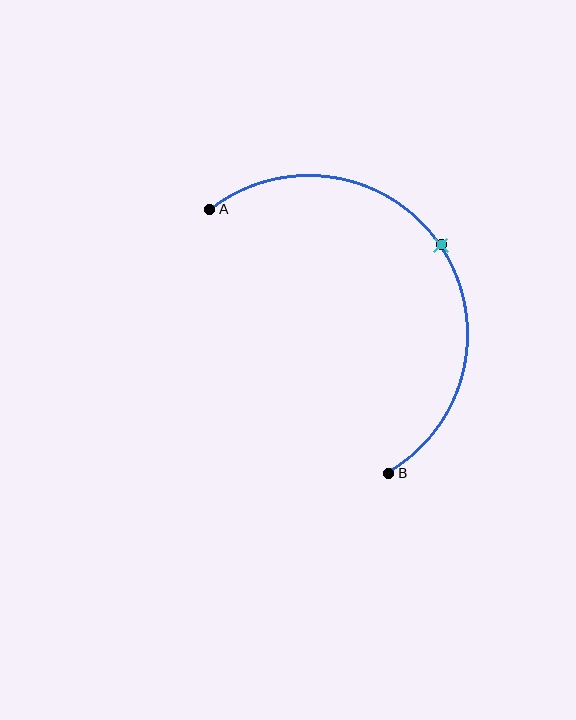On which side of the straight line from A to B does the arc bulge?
The arc bulges above and to the right of the straight line connecting A and B.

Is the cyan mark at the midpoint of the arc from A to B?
Yes. The cyan mark lies on the arc at equal arc-length from both A and B — it is the arc midpoint.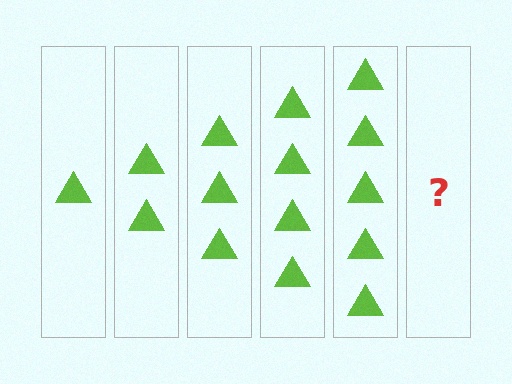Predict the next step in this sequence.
The next step is 6 triangles.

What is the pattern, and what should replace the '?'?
The pattern is that each step adds one more triangle. The '?' should be 6 triangles.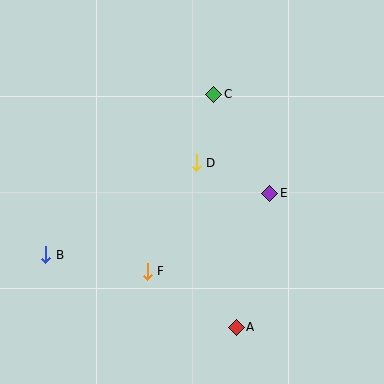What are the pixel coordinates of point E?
Point E is at (270, 193).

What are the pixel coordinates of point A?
Point A is at (236, 327).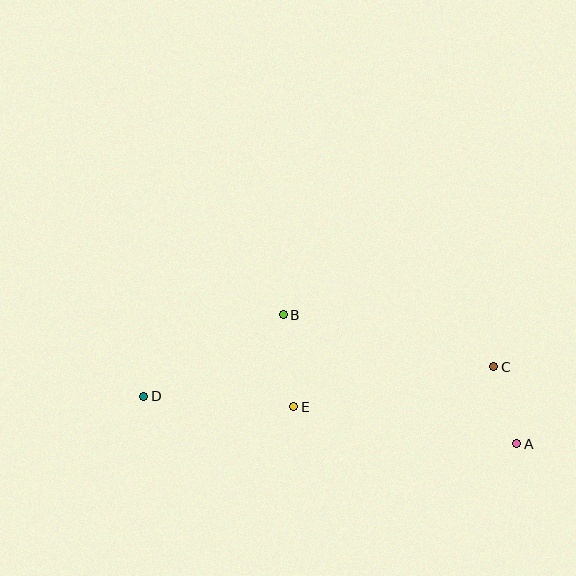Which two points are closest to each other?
Points A and C are closest to each other.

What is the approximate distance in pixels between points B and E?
The distance between B and E is approximately 93 pixels.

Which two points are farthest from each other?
Points A and D are farthest from each other.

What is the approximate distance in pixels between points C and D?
The distance between C and D is approximately 351 pixels.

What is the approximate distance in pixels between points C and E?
The distance between C and E is approximately 204 pixels.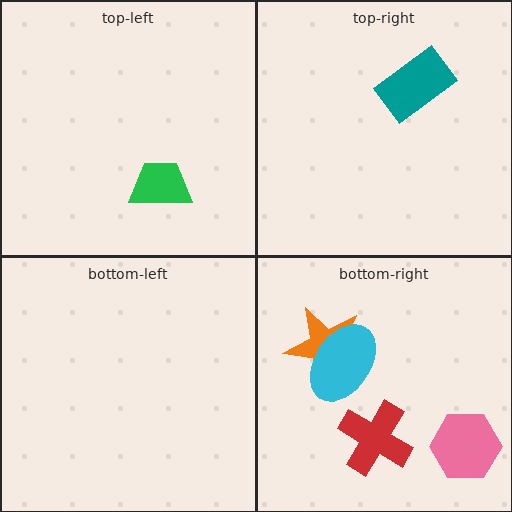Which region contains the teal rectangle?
The top-right region.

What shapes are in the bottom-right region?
The pink hexagon, the red cross, the orange star, the cyan ellipse.